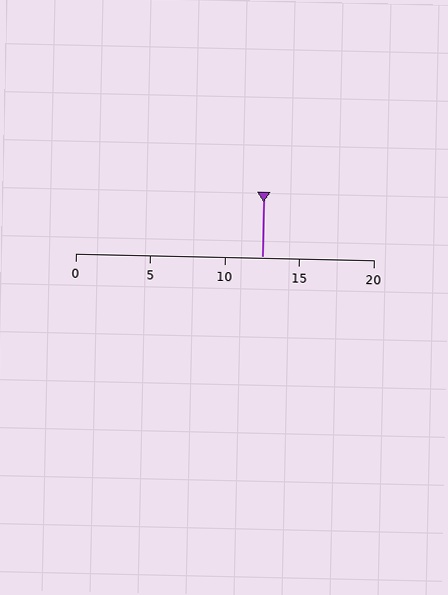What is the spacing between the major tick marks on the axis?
The major ticks are spaced 5 apart.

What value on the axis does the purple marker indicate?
The marker indicates approximately 12.5.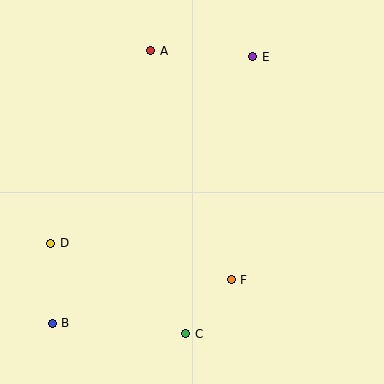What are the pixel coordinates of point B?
Point B is at (52, 323).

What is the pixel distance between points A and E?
The distance between A and E is 102 pixels.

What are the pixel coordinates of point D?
Point D is at (51, 243).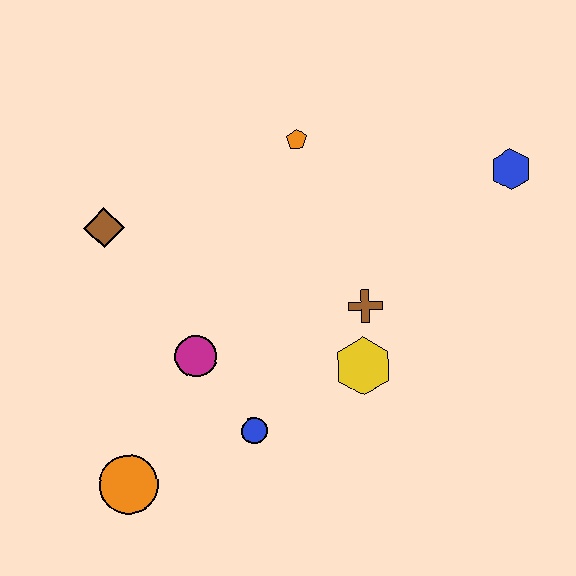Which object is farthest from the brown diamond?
The blue hexagon is farthest from the brown diamond.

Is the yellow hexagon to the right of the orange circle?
Yes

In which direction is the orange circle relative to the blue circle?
The orange circle is to the left of the blue circle.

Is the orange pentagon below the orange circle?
No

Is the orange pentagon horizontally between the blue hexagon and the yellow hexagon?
No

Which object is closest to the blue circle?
The magenta circle is closest to the blue circle.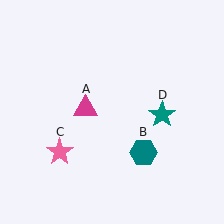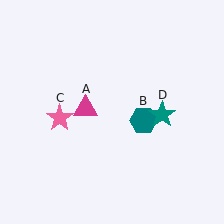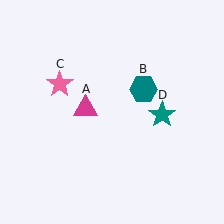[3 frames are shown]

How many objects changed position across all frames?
2 objects changed position: teal hexagon (object B), pink star (object C).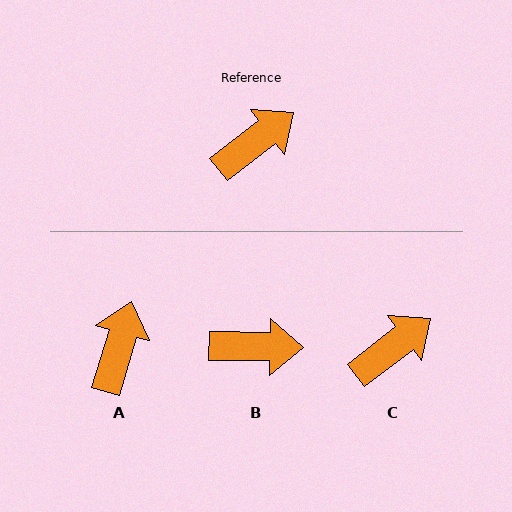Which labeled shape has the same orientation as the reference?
C.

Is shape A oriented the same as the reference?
No, it is off by about 36 degrees.